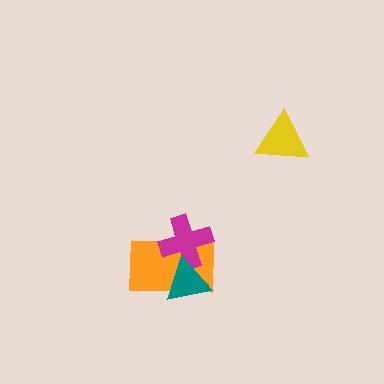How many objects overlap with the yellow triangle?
0 objects overlap with the yellow triangle.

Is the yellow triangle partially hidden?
No, no other shape covers it.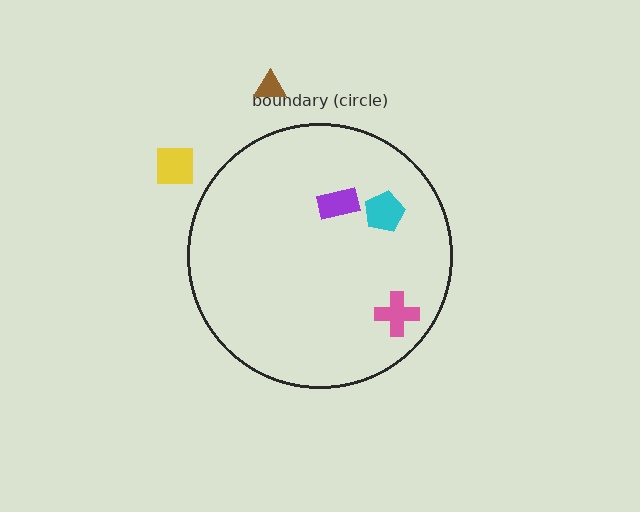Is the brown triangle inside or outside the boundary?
Outside.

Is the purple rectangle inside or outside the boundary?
Inside.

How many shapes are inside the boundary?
3 inside, 2 outside.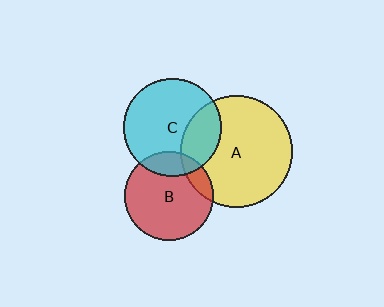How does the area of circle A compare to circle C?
Approximately 1.3 times.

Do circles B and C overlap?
Yes.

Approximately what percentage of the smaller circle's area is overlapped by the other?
Approximately 20%.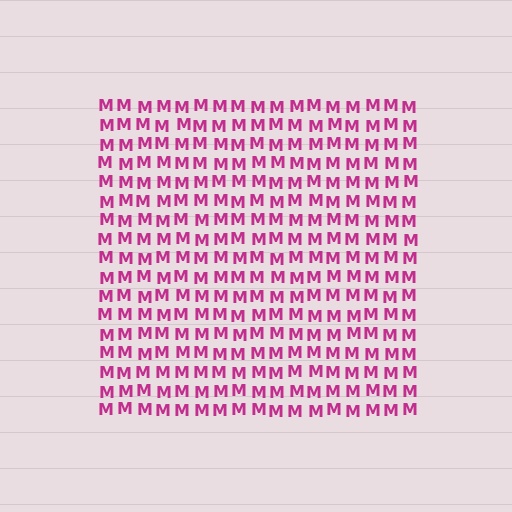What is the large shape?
The large shape is a square.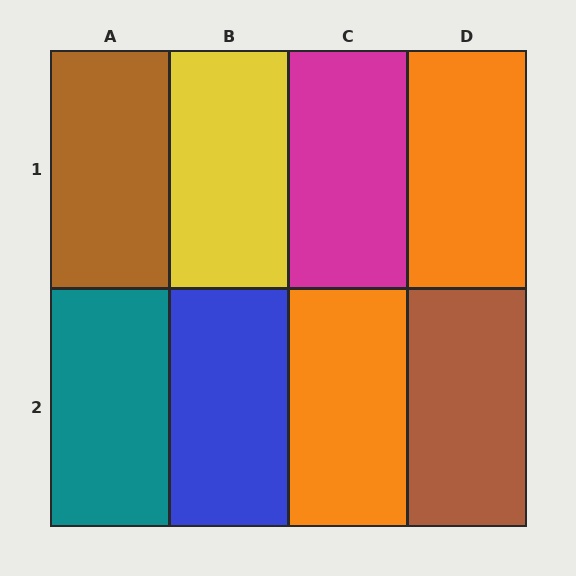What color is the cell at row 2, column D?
Brown.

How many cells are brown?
2 cells are brown.